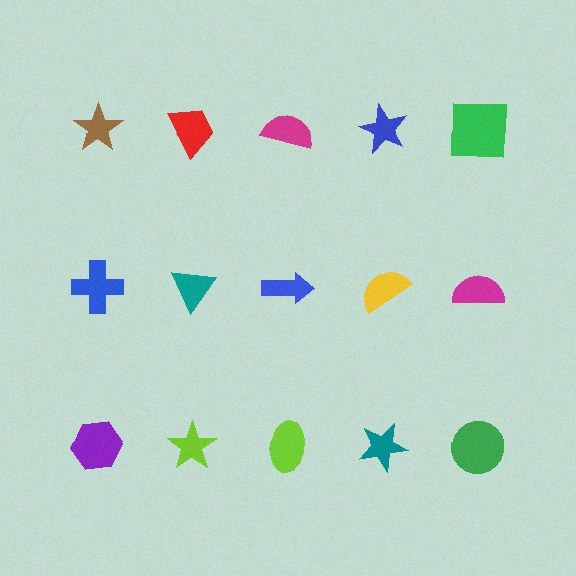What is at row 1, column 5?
A green square.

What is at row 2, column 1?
A blue cross.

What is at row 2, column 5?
A magenta semicircle.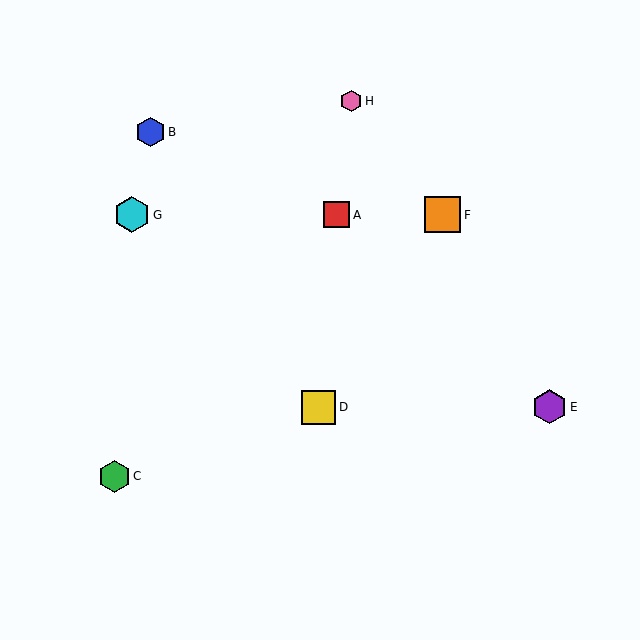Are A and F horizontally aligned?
Yes, both are at y≈215.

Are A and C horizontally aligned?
No, A is at y≈215 and C is at y≈476.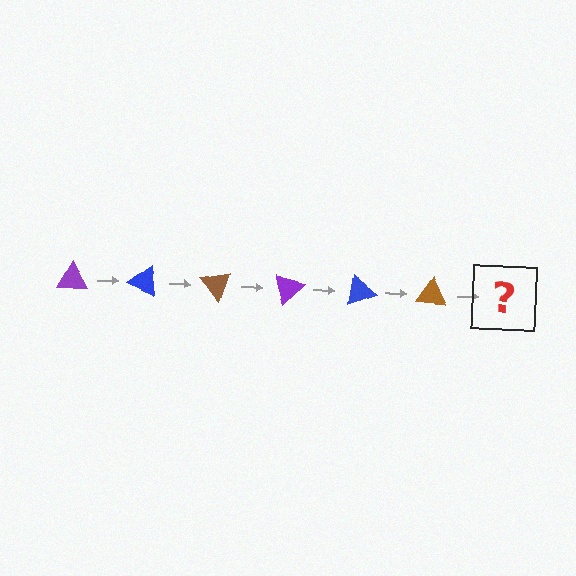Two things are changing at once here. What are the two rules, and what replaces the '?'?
The two rules are that it rotates 25 degrees each step and the color cycles through purple, blue, and brown. The '?' should be a purple triangle, rotated 150 degrees from the start.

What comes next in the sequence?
The next element should be a purple triangle, rotated 150 degrees from the start.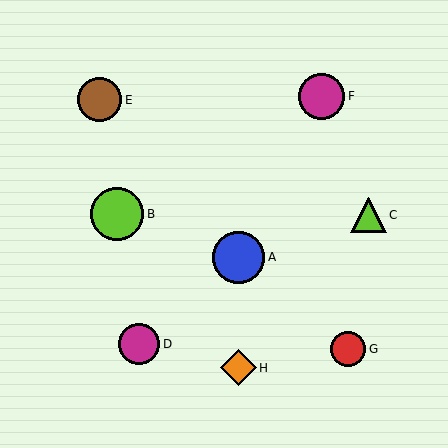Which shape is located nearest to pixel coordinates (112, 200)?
The lime circle (labeled B) at (117, 214) is nearest to that location.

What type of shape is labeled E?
Shape E is a brown circle.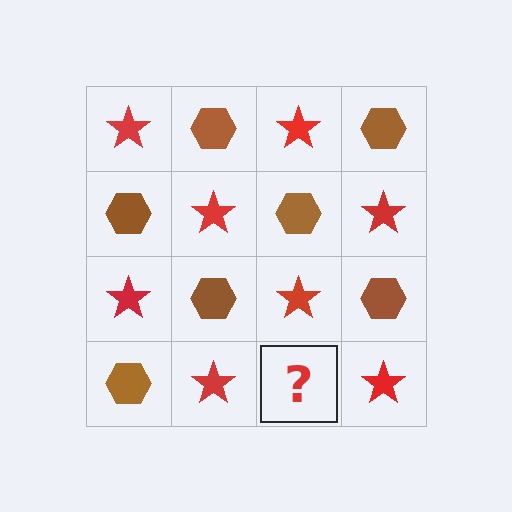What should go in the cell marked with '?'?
The missing cell should contain a brown hexagon.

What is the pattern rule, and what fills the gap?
The rule is that it alternates red star and brown hexagon in a checkerboard pattern. The gap should be filled with a brown hexagon.